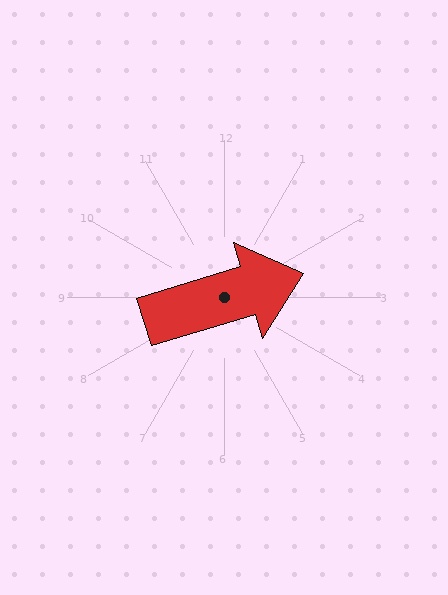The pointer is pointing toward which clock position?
Roughly 2 o'clock.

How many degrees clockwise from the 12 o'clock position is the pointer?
Approximately 73 degrees.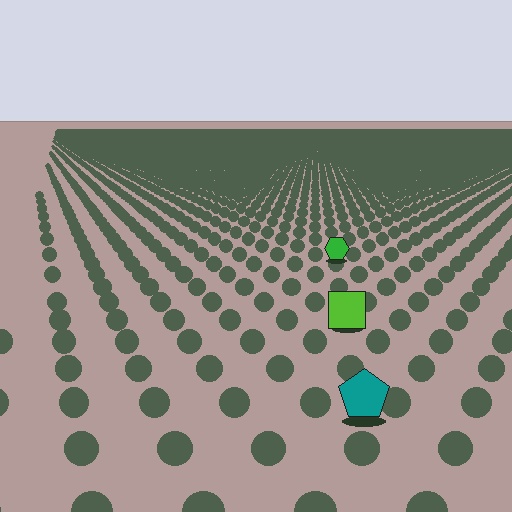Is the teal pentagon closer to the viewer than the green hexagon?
Yes. The teal pentagon is closer — you can tell from the texture gradient: the ground texture is coarser near it.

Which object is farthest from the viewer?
The green hexagon is farthest from the viewer. It appears smaller and the ground texture around it is denser.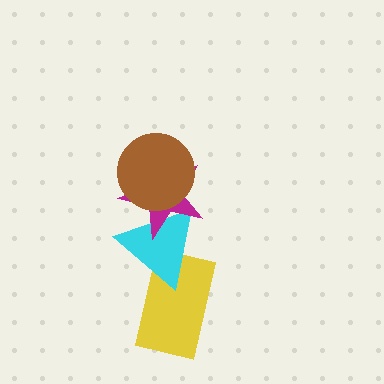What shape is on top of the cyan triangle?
The magenta star is on top of the cyan triangle.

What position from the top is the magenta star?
The magenta star is 2nd from the top.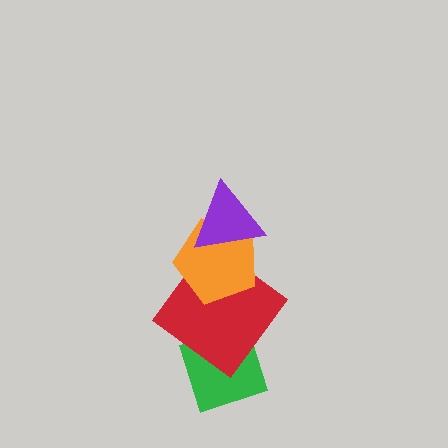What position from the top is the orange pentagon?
The orange pentagon is 2nd from the top.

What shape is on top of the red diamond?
The orange pentagon is on top of the red diamond.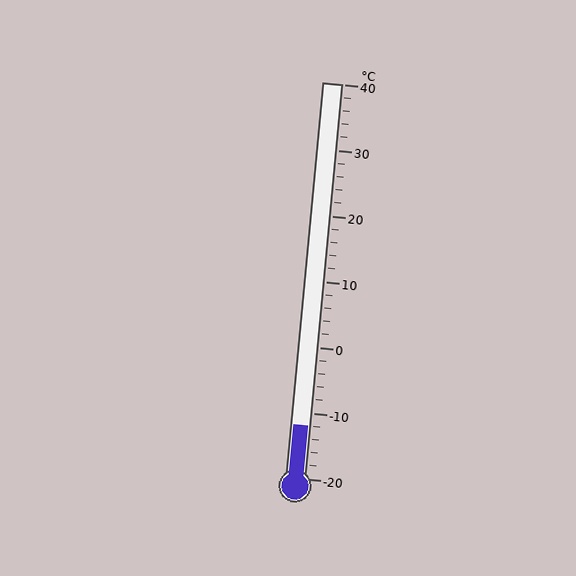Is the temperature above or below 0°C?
The temperature is below 0°C.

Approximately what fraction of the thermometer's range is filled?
The thermometer is filled to approximately 15% of its range.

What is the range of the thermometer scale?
The thermometer scale ranges from -20°C to 40°C.